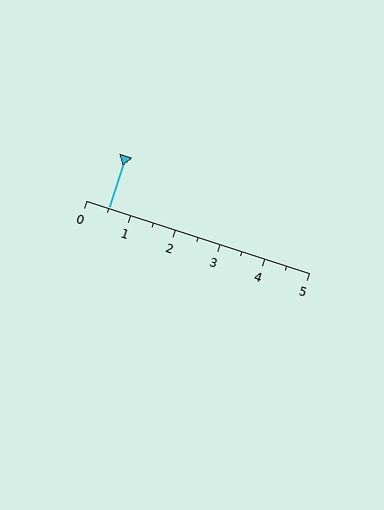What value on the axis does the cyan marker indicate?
The marker indicates approximately 0.5.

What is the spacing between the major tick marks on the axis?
The major ticks are spaced 1 apart.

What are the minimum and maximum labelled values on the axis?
The axis runs from 0 to 5.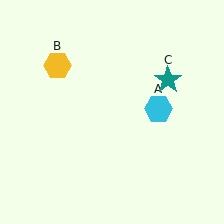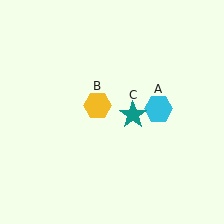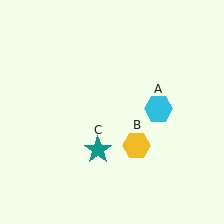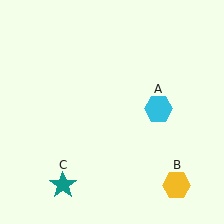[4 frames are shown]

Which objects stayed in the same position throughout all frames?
Cyan hexagon (object A) remained stationary.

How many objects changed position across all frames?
2 objects changed position: yellow hexagon (object B), teal star (object C).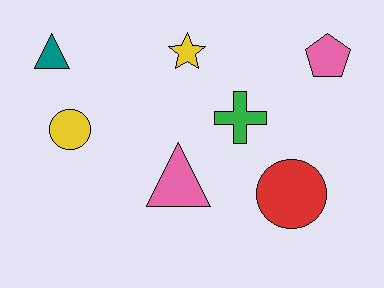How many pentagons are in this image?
There is 1 pentagon.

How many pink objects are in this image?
There are 2 pink objects.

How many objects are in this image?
There are 7 objects.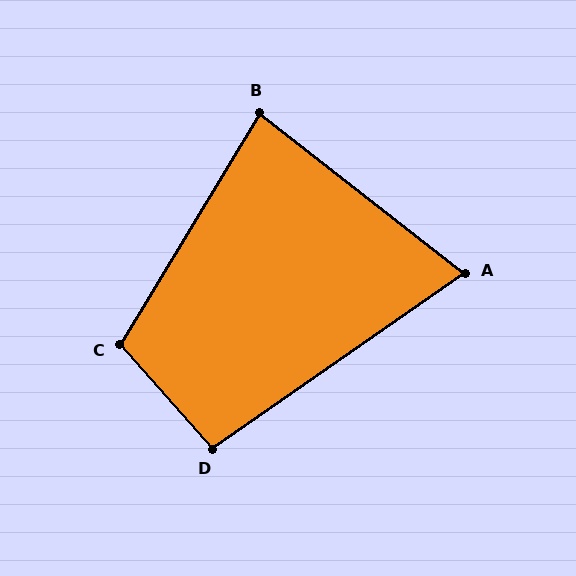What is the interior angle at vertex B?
Approximately 83 degrees (acute).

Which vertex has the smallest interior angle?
A, at approximately 73 degrees.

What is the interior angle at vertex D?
Approximately 97 degrees (obtuse).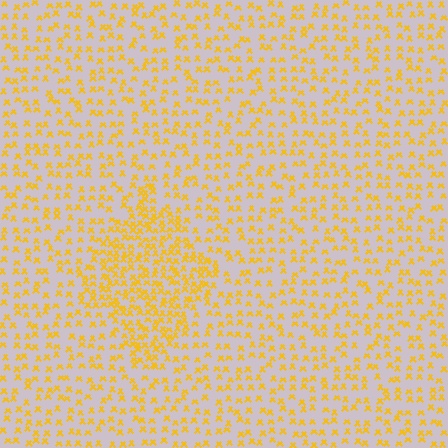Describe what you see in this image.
The image contains small yellow elements arranged at two different densities. A diamond-shaped region is visible where the elements are more densely packed than the surrounding area.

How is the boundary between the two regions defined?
The boundary is defined by a change in element density (approximately 2.0x ratio). All elements are the same color, size, and shape.